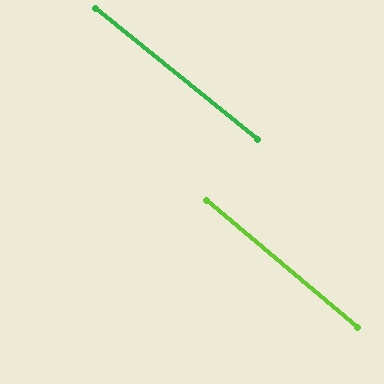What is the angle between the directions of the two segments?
Approximately 1 degree.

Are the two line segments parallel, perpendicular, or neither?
Parallel — their directions differ by only 1.1°.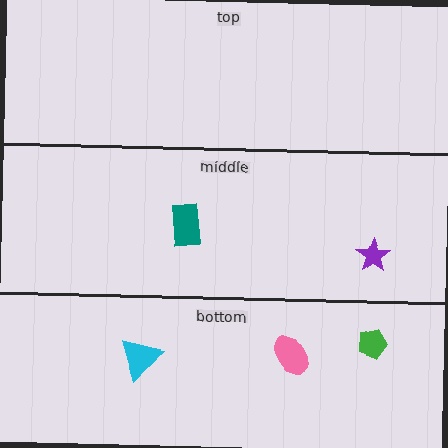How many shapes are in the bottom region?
3.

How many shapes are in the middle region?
2.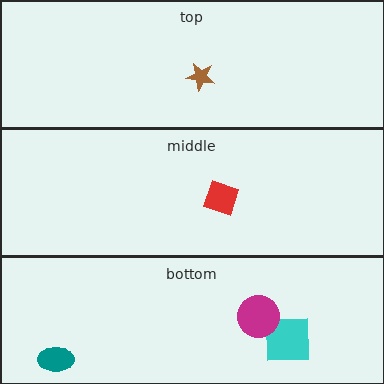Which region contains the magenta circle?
The bottom region.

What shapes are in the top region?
The brown star.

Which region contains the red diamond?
The middle region.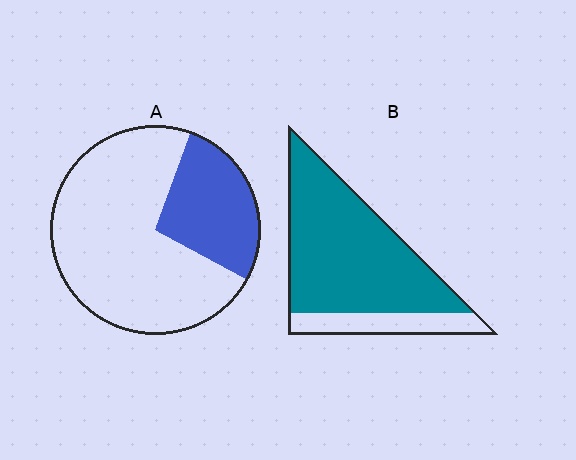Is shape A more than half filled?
No.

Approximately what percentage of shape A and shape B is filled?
A is approximately 30% and B is approximately 80%.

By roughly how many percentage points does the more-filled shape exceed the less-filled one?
By roughly 55 percentage points (B over A).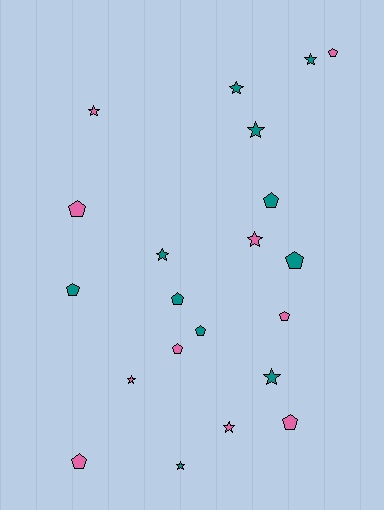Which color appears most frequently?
Teal, with 11 objects.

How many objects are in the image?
There are 21 objects.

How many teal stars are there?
There are 6 teal stars.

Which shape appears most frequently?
Pentagon, with 11 objects.